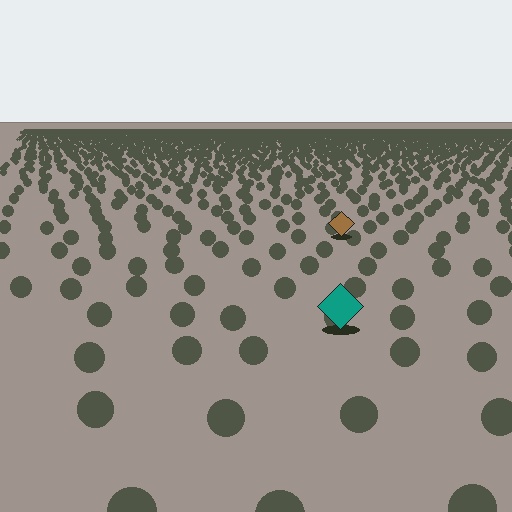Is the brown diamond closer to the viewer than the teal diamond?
No. The teal diamond is closer — you can tell from the texture gradient: the ground texture is coarser near it.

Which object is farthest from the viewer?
The brown diamond is farthest from the viewer. It appears smaller and the ground texture around it is denser.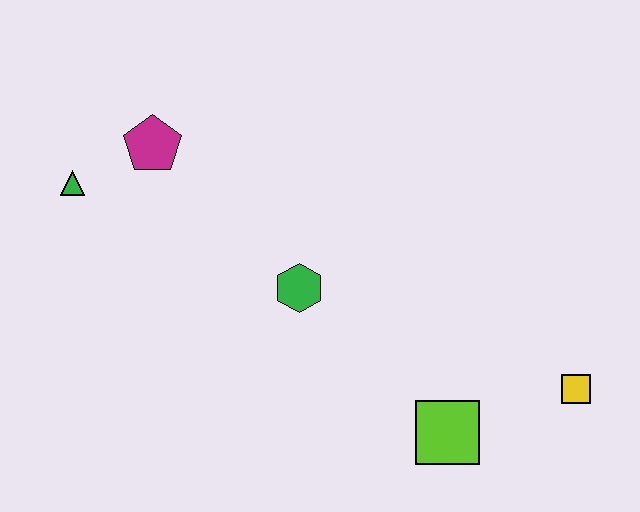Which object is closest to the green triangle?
The magenta pentagon is closest to the green triangle.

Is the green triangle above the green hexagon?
Yes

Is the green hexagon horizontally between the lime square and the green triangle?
Yes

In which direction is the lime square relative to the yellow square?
The lime square is to the left of the yellow square.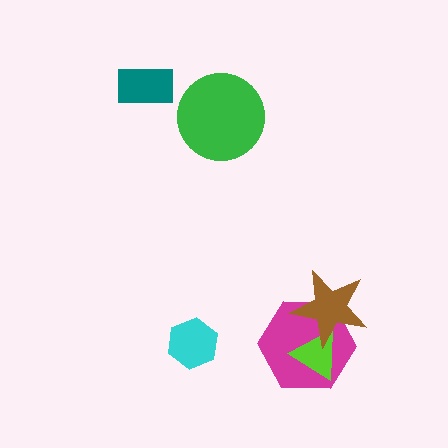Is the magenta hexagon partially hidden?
Yes, it is partially covered by another shape.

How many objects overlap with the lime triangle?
2 objects overlap with the lime triangle.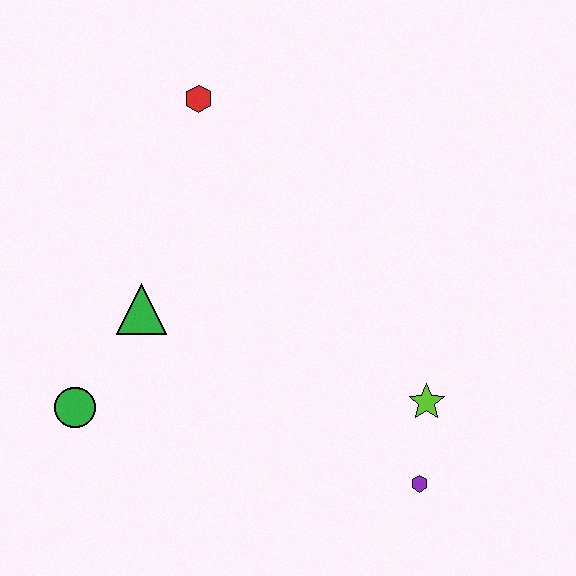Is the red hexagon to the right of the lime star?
No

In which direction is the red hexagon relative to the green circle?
The red hexagon is above the green circle.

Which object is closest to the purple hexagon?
The lime star is closest to the purple hexagon.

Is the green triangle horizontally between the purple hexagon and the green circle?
Yes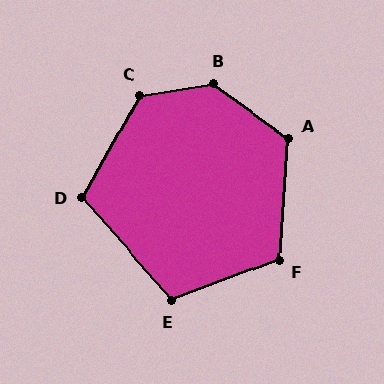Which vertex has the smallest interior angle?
D, at approximately 110 degrees.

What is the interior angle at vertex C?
Approximately 128 degrees (obtuse).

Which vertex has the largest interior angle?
B, at approximately 135 degrees.